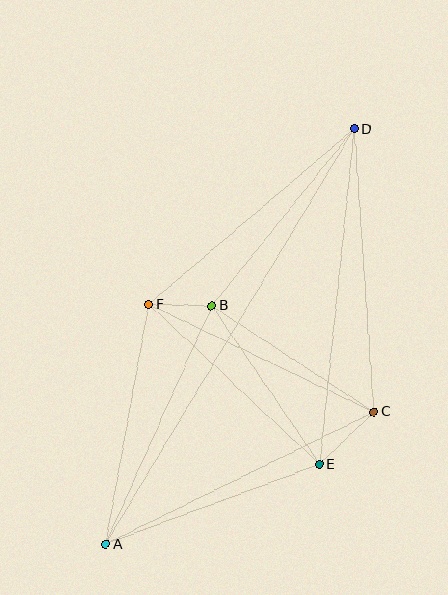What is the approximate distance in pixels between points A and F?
The distance between A and F is approximately 244 pixels.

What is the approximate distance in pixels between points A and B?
The distance between A and B is approximately 261 pixels.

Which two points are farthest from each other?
Points A and D are farthest from each other.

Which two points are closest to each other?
Points B and F are closest to each other.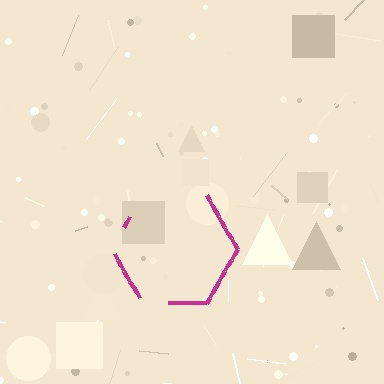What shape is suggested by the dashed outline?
The dashed outline suggests a hexagon.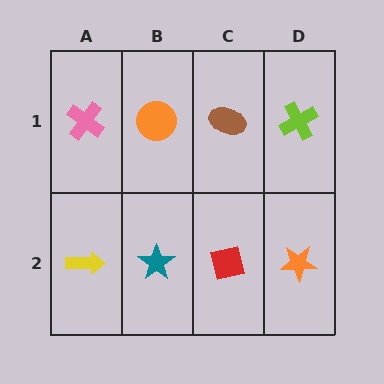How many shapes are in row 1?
4 shapes.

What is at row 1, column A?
A pink cross.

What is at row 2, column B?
A teal star.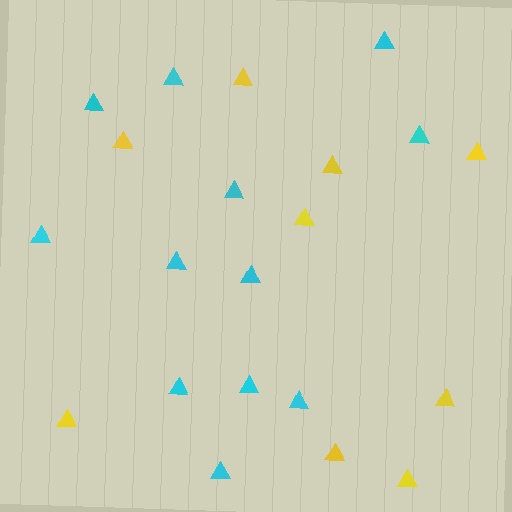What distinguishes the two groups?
There are 2 groups: one group of cyan triangles (12) and one group of yellow triangles (9).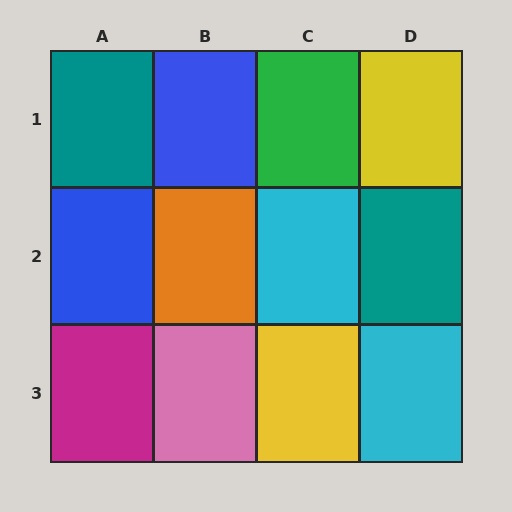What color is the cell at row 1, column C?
Green.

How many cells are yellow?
2 cells are yellow.